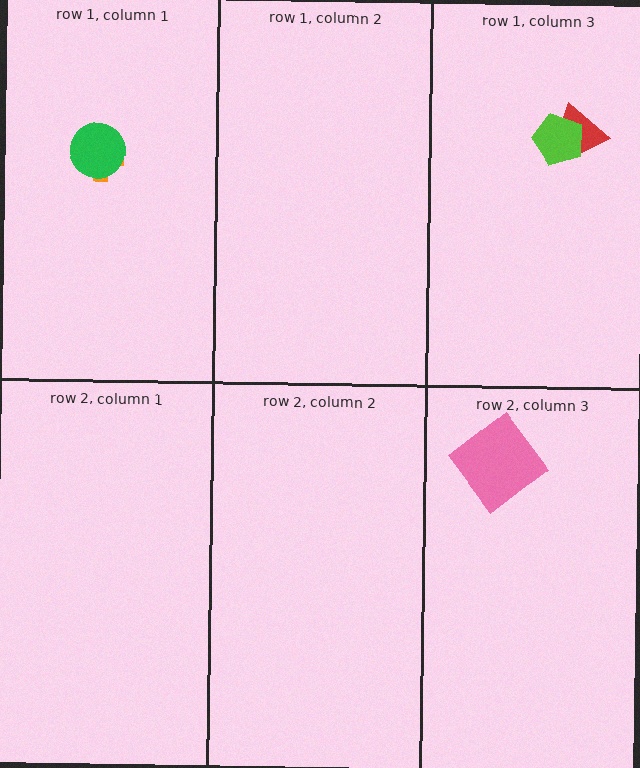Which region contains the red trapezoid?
The row 1, column 3 region.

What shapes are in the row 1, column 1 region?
The orange cross, the green circle.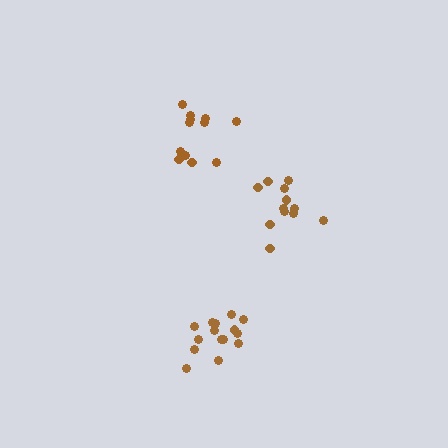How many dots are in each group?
Group 1: 12 dots, Group 2: 12 dots, Group 3: 15 dots (39 total).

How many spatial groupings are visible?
There are 3 spatial groupings.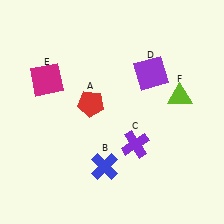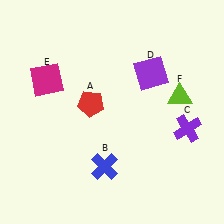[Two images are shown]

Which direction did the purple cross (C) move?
The purple cross (C) moved right.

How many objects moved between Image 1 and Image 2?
1 object moved between the two images.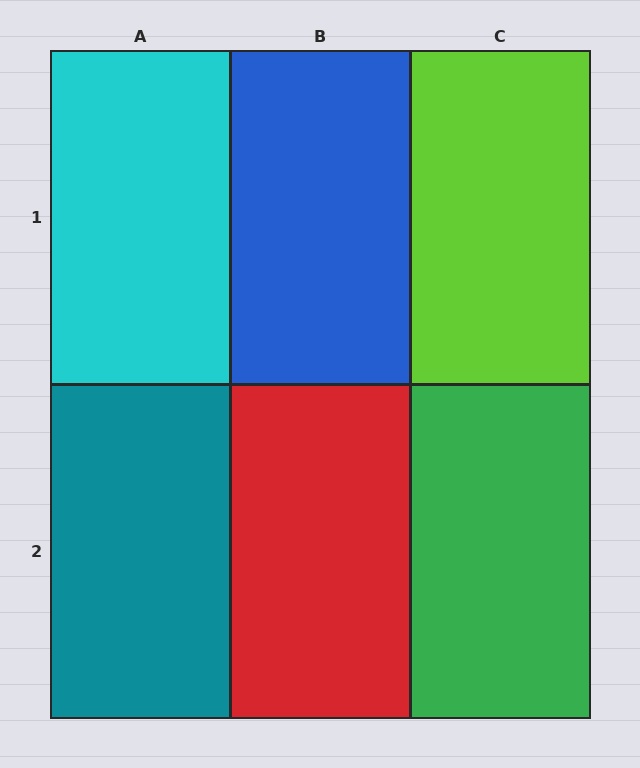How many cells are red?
1 cell is red.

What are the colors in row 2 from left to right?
Teal, red, green.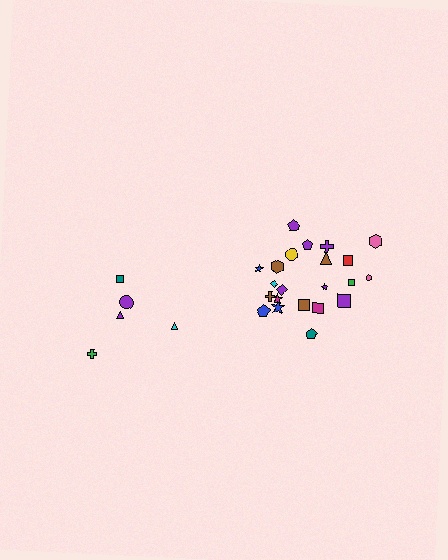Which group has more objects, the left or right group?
The right group.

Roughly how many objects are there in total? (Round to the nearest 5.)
Roughly 25 objects in total.